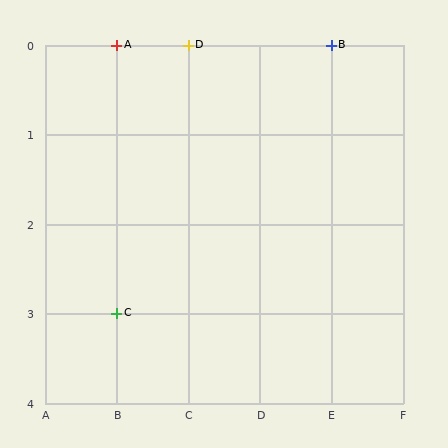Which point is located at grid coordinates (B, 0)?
Point A is at (B, 0).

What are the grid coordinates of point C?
Point C is at grid coordinates (B, 3).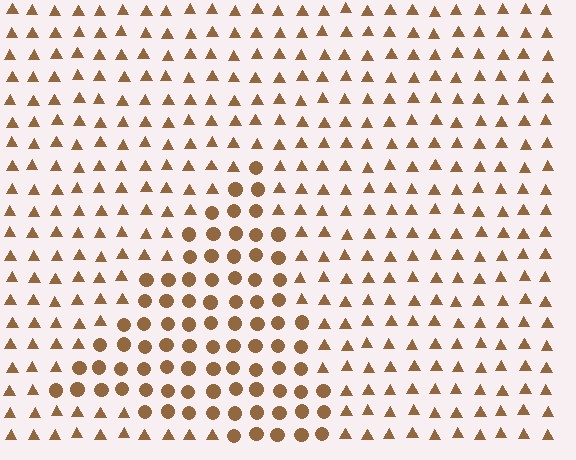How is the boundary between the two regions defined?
The boundary is defined by a change in element shape: circles inside vs. triangles outside. All elements share the same color and spacing.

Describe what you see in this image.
The image is filled with small brown elements arranged in a uniform grid. A triangle-shaped region contains circles, while the surrounding area contains triangles. The boundary is defined purely by the change in element shape.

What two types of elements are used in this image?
The image uses circles inside the triangle region and triangles outside it.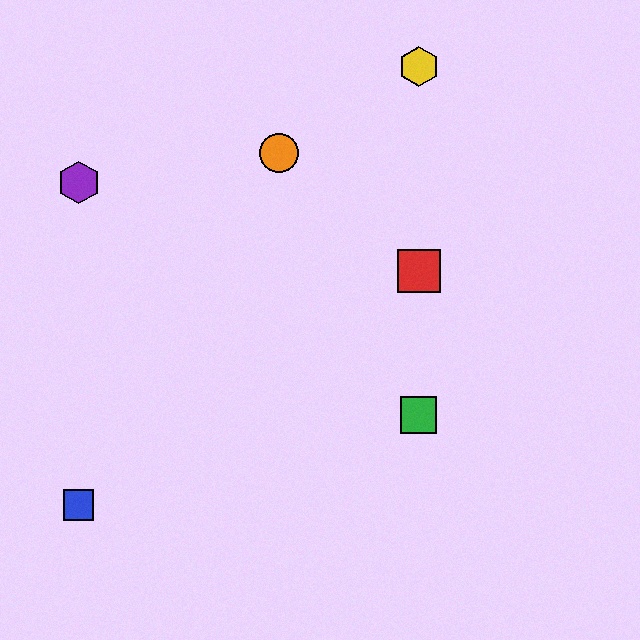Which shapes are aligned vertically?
The red square, the green square, the yellow hexagon are aligned vertically.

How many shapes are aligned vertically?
3 shapes (the red square, the green square, the yellow hexagon) are aligned vertically.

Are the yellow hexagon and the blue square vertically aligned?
No, the yellow hexagon is at x≈419 and the blue square is at x≈78.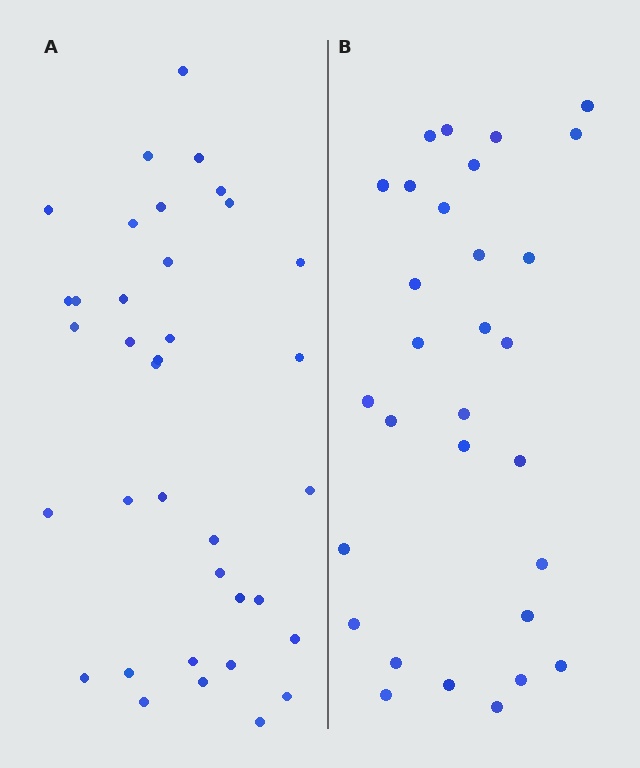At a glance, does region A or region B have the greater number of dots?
Region A (the left region) has more dots.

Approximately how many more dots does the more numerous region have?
Region A has about 6 more dots than region B.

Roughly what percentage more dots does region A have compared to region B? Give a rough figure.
About 20% more.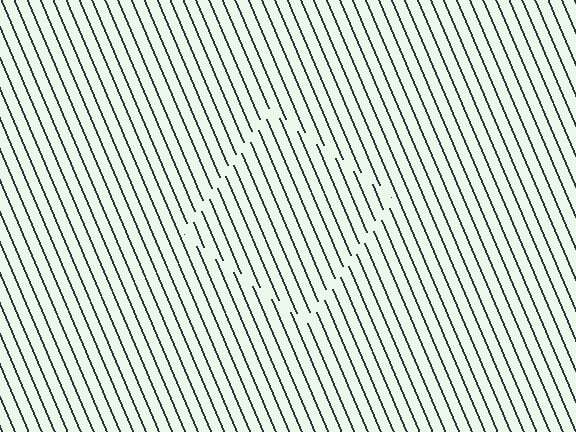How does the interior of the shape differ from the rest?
The interior of the shape contains the same grating, shifted by half a period — the contour is defined by the phase discontinuity where line-ends from the inner and outer gratings abut.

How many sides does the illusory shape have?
4 sides — the line-ends trace a square.